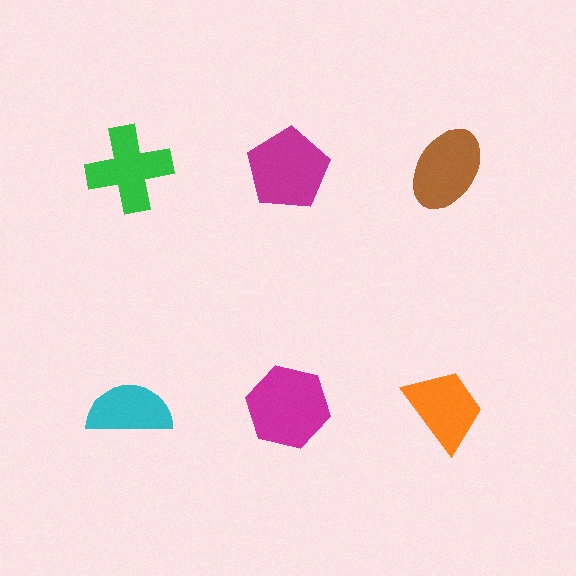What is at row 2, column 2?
A magenta hexagon.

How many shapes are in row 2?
3 shapes.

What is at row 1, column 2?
A magenta pentagon.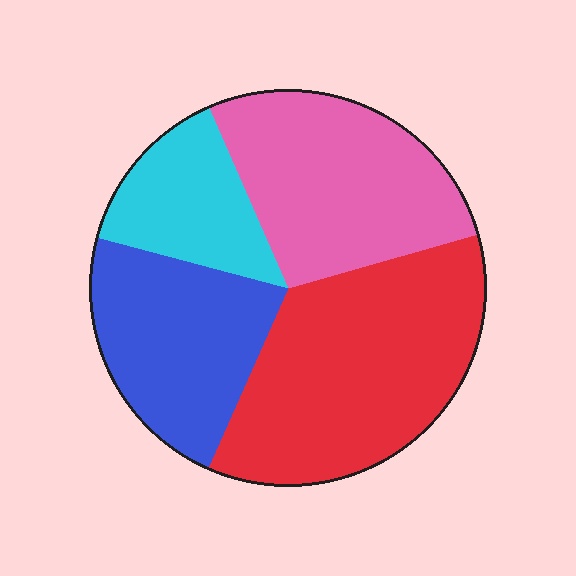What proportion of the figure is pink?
Pink covers around 25% of the figure.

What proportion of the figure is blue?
Blue covers about 25% of the figure.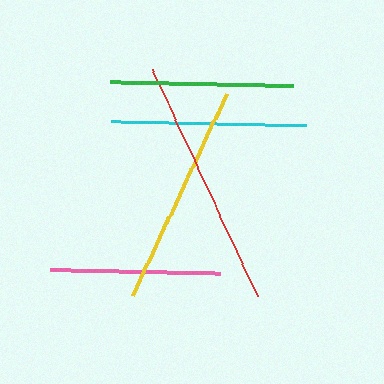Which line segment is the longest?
The red line is the longest at approximately 251 pixels.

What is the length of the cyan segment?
The cyan segment is approximately 196 pixels long.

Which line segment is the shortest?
The pink line is the shortest at approximately 170 pixels.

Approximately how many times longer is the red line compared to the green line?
The red line is approximately 1.4 times the length of the green line.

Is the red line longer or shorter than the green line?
The red line is longer than the green line.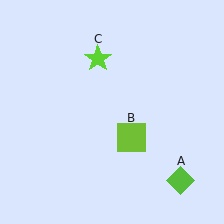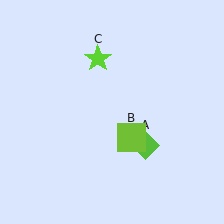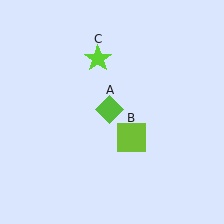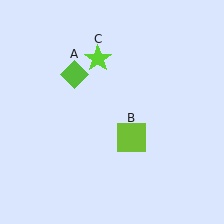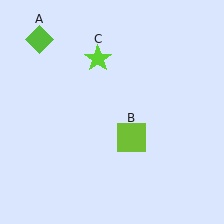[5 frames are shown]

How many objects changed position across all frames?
1 object changed position: lime diamond (object A).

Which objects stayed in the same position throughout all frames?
Lime square (object B) and lime star (object C) remained stationary.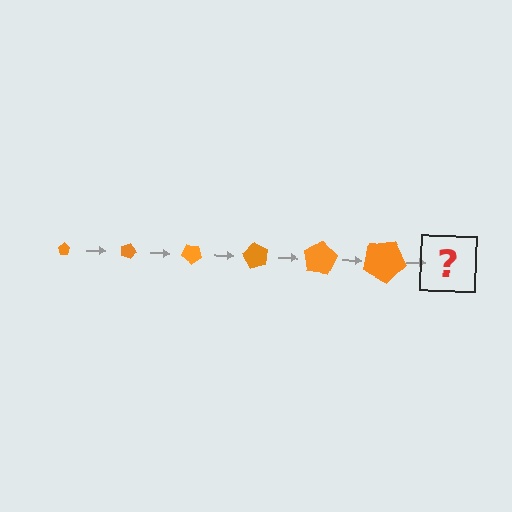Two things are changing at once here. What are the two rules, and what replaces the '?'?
The two rules are that the pentagon grows larger each step and it rotates 20 degrees each step. The '?' should be a pentagon, larger than the previous one and rotated 120 degrees from the start.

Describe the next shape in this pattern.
It should be a pentagon, larger than the previous one and rotated 120 degrees from the start.